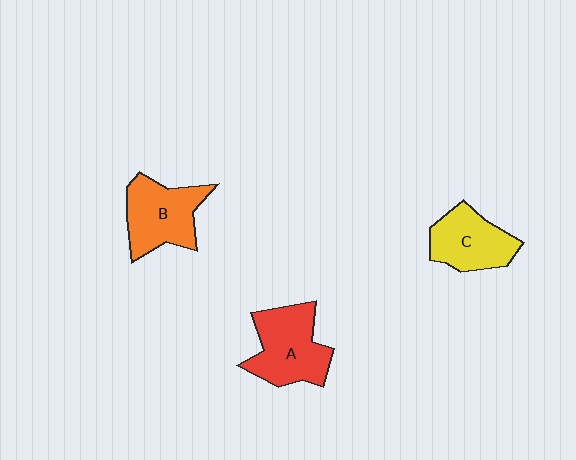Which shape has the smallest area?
Shape C (yellow).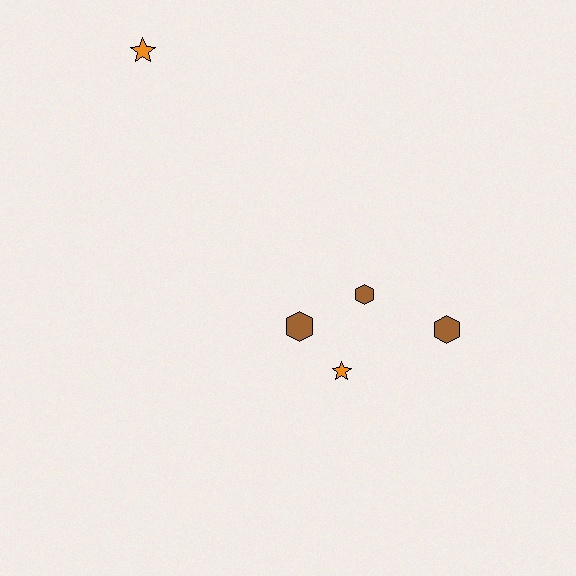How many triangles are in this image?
There are no triangles.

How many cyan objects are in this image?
There are no cyan objects.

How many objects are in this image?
There are 5 objects.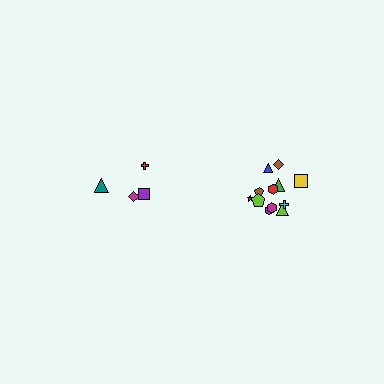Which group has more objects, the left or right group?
The right group.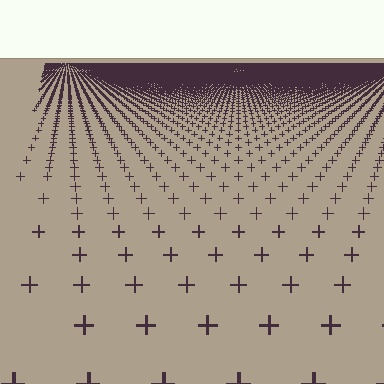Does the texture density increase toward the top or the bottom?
Density increases toward the top.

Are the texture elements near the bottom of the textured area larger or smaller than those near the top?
Larger. Near the bottom, elements are closer to the viewer and appear at a bigger on-screen size.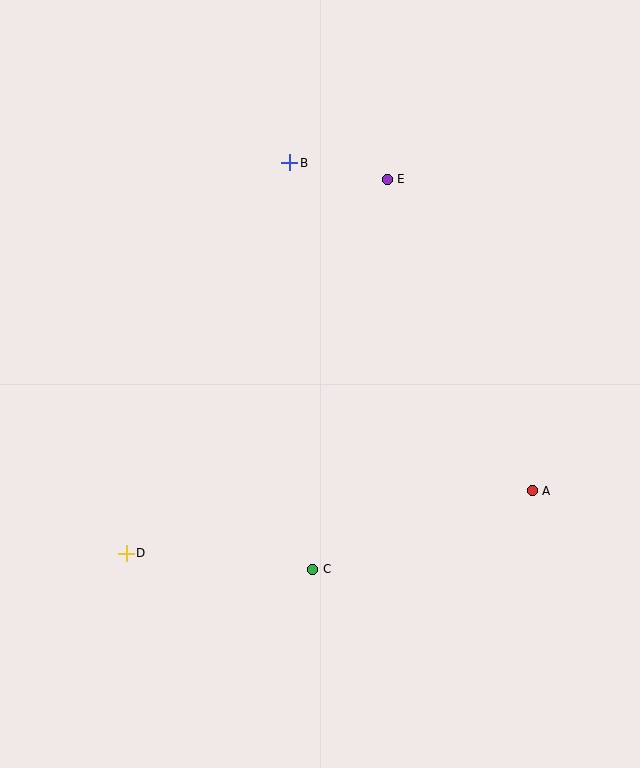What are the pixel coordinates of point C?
Point C is at (312, 569).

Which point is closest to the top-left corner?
Point B is closest to the top-left corner.